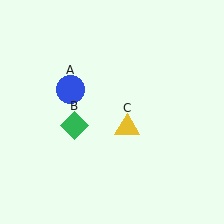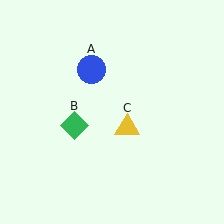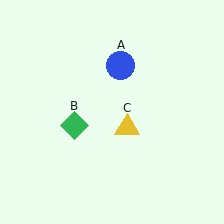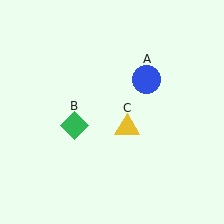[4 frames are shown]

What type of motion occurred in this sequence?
The blue circle (object A) rotated clockwise around the center of the scene.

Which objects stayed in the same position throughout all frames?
Green diamond (object B) and yellow triangle (object C) remained stationary.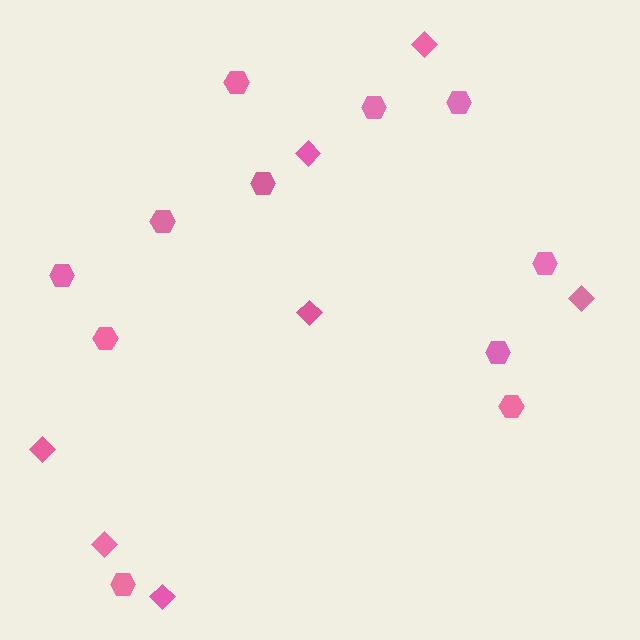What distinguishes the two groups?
There are 2 groups: one group of diamonds (7) and one group of hexagons (11).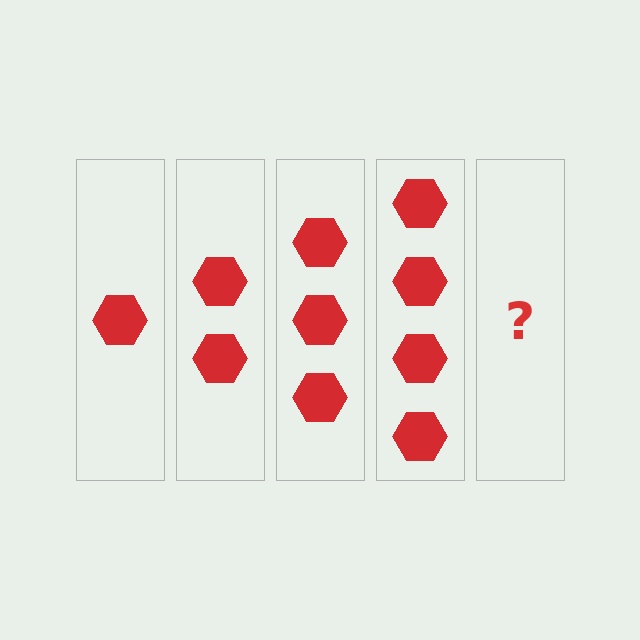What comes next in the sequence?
The next element should be 5 hexagons.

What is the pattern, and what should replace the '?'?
The pattern is that each step adds one more hexagon. The '?' should be 5 hexagons.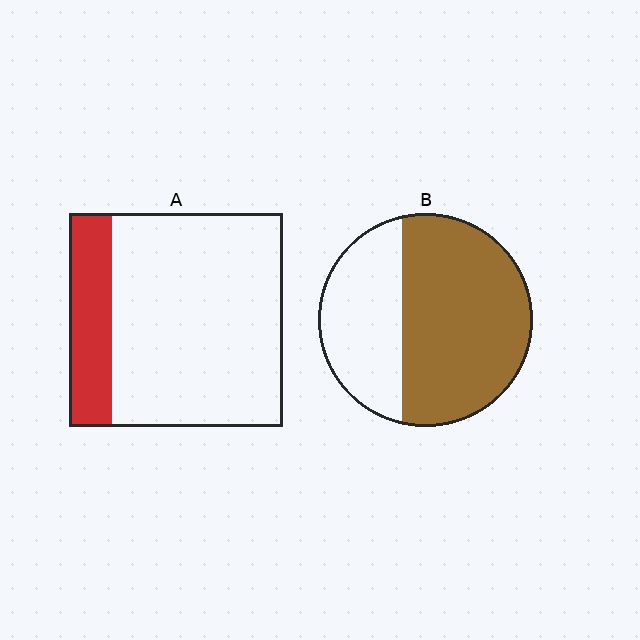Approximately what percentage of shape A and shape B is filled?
A is approximately 20% and B is approximately 65%.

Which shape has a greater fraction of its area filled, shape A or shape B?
Shape B.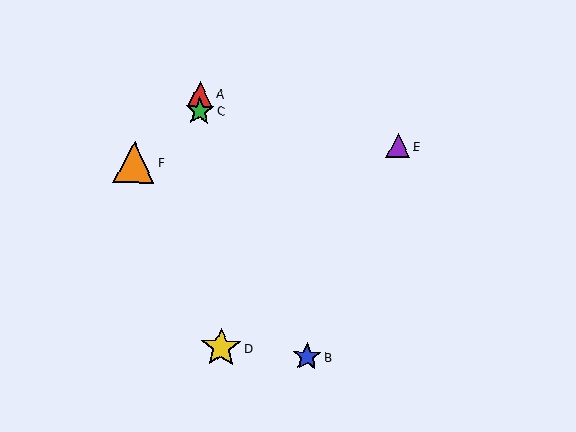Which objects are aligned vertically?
Objects A, C are aligned vertically.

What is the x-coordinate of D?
Object D is at x≈221.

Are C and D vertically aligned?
No, C is at x≈200 and D is at x≈221.